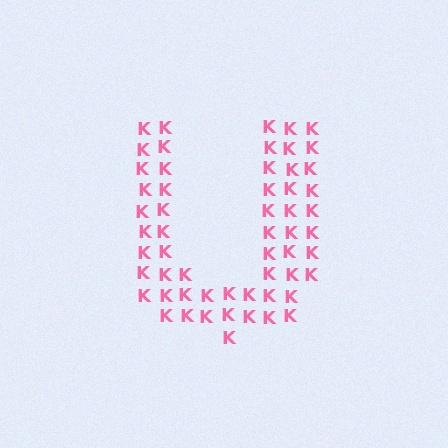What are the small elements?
The small elements are letter K's.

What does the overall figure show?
The overall figure shows the letter U.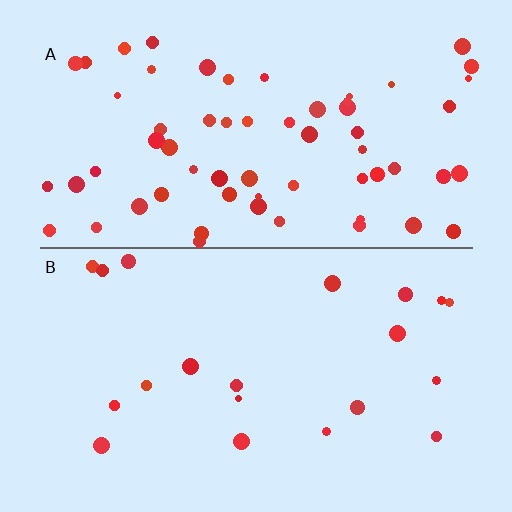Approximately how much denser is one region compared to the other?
Approximately 3.1× — region A over region B.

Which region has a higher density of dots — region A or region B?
A (the top).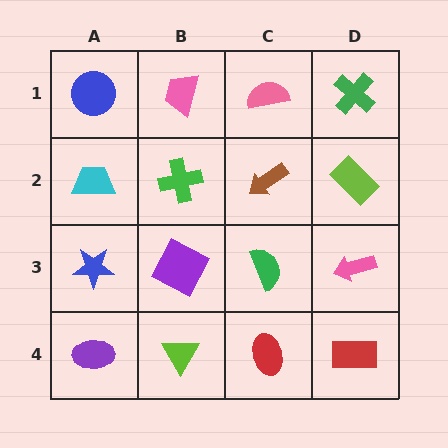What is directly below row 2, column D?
A pink arrow.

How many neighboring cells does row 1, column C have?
3.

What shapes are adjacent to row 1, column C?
A brown arrow (row 2, column C), a pink trapezoid (row 1, column B), a green cross (row 1, column D).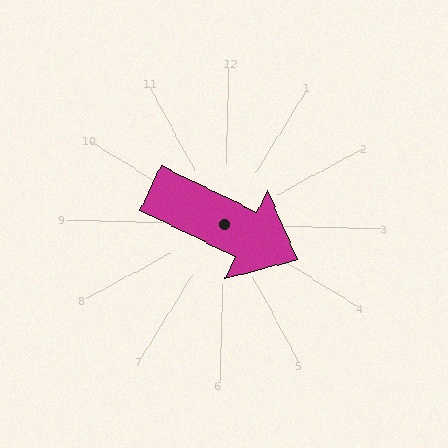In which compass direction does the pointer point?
Southeast.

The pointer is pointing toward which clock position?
Roughly 4 o'clock.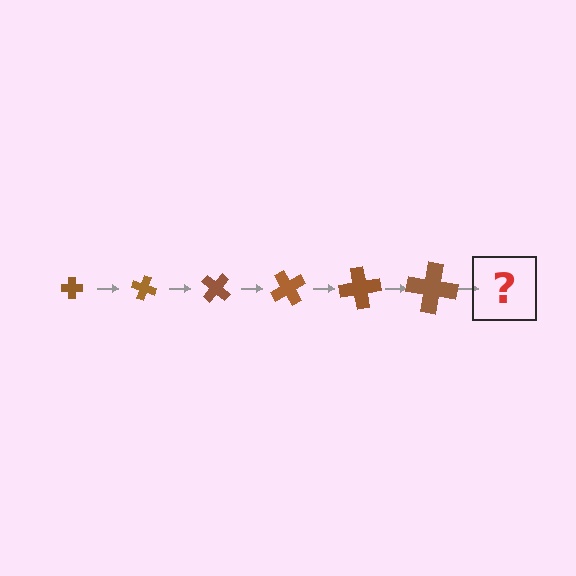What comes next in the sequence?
The next element should be a cross, larger than the previous one and rotated 120 degrees from the start.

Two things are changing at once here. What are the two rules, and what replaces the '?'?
The two rules are that the cross grows larger each step and it rotates 20 degrees each step. The '?' should be a cross, larger than the previous one and rotated 120 degrees from the start.